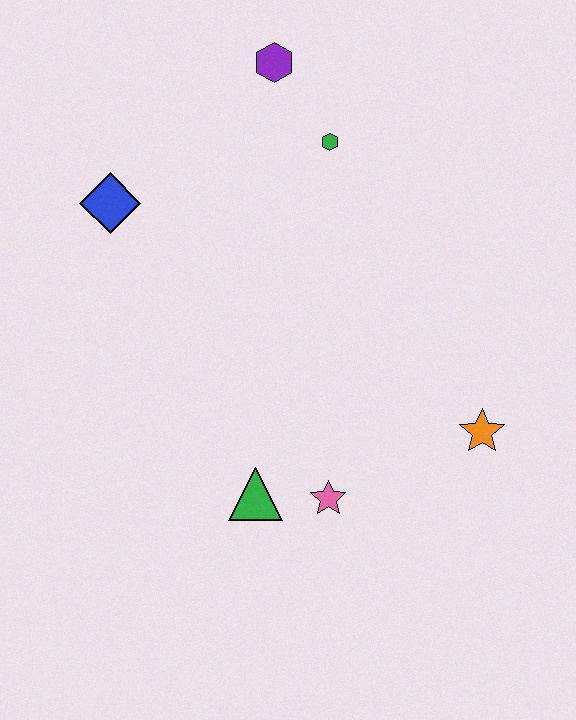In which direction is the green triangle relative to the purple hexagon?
The green triangle is below the purple hexagon.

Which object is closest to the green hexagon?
The purple hexagon is closest to the green hexagon.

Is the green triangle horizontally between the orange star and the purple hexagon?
No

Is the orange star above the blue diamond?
No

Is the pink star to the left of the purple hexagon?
No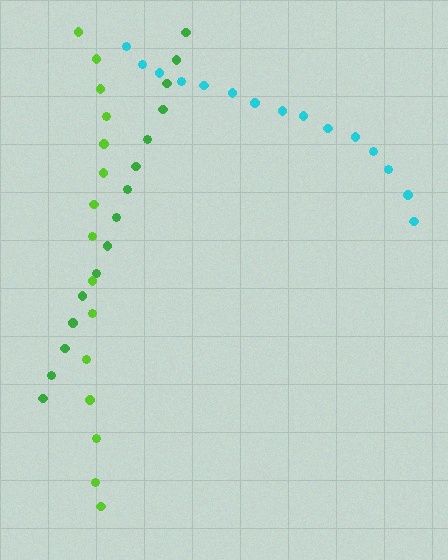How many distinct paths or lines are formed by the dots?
There are 3 distinct paths.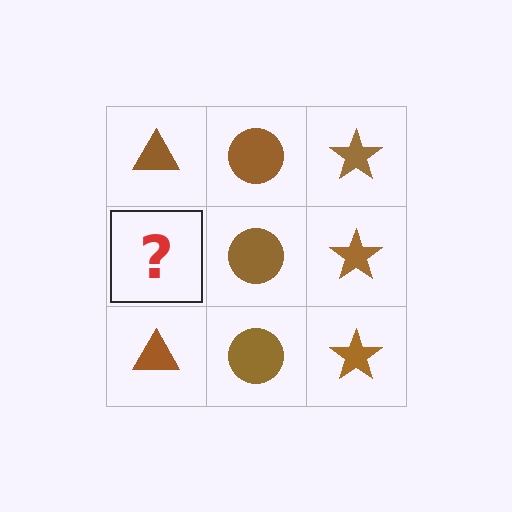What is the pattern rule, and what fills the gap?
The rule is that each column has a consistent shape. The gap should be filled with a brown triangle.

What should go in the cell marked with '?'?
The missing cell should contain a brown triangle.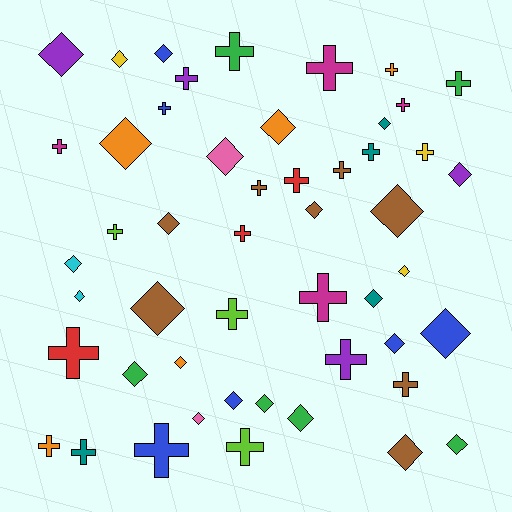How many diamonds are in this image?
There are 26 diamonds.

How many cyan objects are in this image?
There are 2 cyan objects.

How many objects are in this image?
There are 50 objects.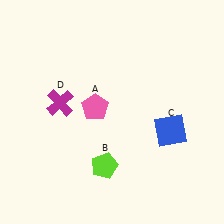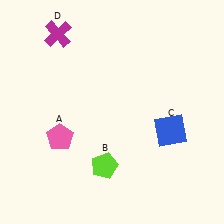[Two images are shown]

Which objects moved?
The objects that moved are: the pink pentagon (A), the magenta cross (D).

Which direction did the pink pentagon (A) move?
The pink pentagon (A) moved left.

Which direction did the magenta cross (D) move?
The magenta cross (D) moved up.